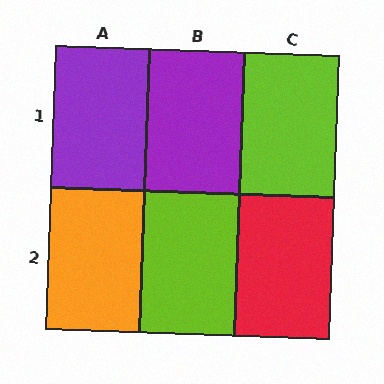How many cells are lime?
2 cells are lime.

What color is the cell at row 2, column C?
Red.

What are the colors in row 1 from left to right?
Purple, purple, lime.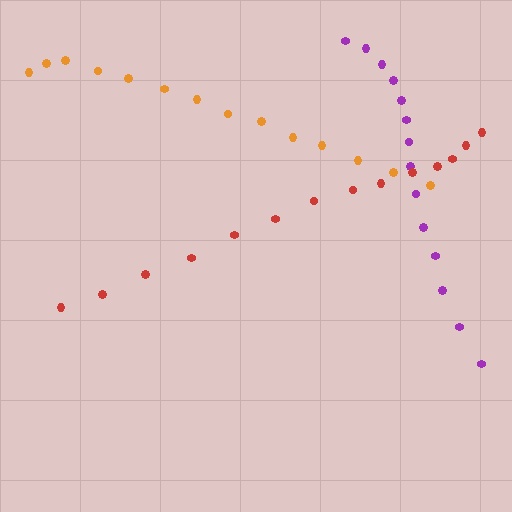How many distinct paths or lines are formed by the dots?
There are 3 distinct paths.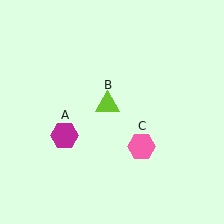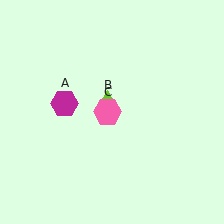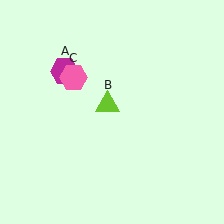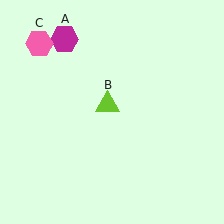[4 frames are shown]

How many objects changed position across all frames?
2 objects changed position: magenta hexagon (object A), pink hexagon (object C).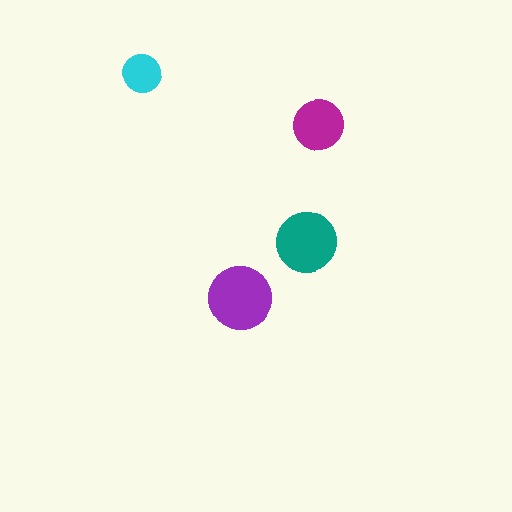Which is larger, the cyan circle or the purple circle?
The purple one.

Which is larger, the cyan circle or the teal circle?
The teal one.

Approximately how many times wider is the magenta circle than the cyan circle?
About 1.5 times wider.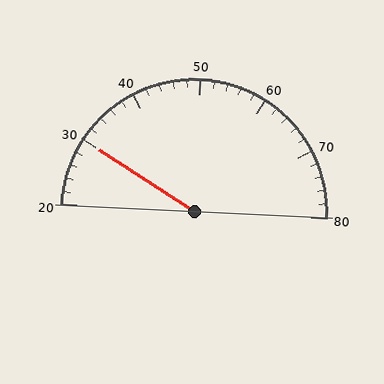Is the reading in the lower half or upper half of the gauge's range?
The reading is in the lower half of the range (20 to 80).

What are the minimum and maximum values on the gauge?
The gauge ranges from 20 to 80.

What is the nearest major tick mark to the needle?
The nearest major tick mark is 30.